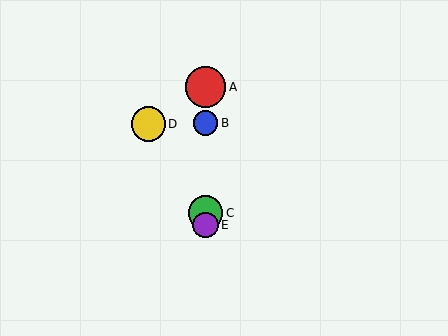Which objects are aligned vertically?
Objects A, B, C, E are aligned vertically.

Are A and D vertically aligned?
No, A is at x≈206 and D is at x≈148.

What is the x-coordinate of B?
Object B is at x≈206.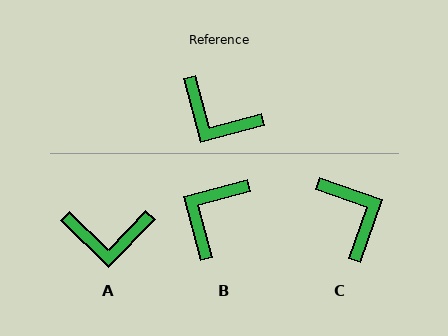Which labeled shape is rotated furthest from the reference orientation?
C, about 145 degrees away.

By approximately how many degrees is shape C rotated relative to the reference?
Approximately 145 degrees counter-clockwise.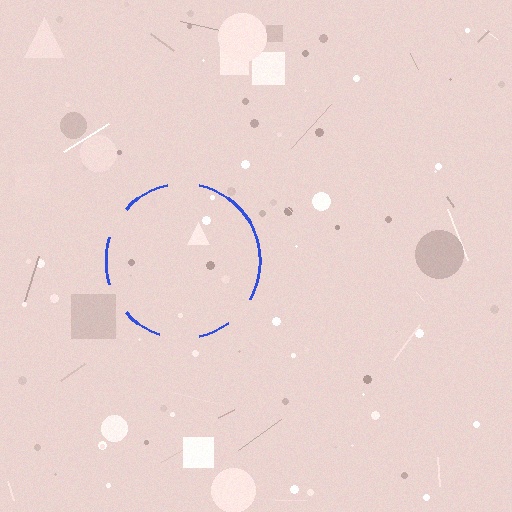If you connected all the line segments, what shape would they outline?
They would outline a circle.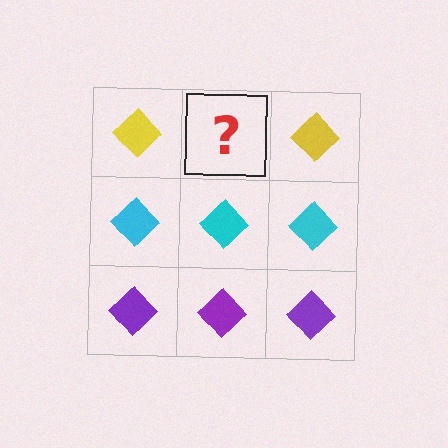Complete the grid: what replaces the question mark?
The question mark should be replaced with a yellow diamond.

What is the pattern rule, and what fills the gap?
The rule is that each row has a consistent color. The gap should be filled with a yellow diamond.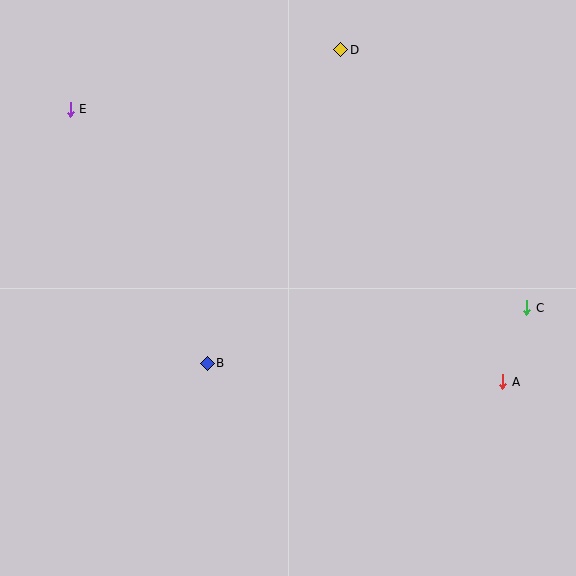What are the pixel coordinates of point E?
Point E is at (70, 109).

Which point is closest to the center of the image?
Point B at (207, 363) is closest to the center.